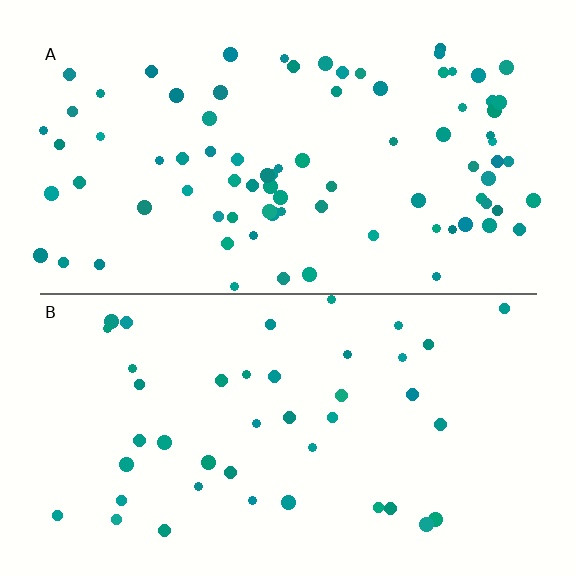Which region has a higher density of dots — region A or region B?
A (the top).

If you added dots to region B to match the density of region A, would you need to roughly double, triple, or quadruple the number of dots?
Approximately double.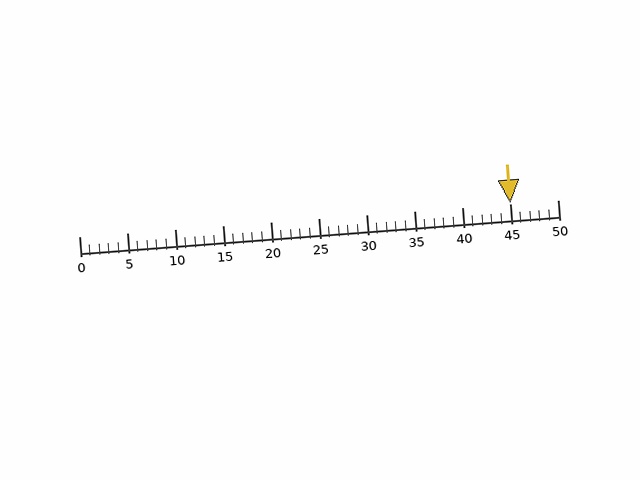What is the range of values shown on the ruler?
The ruler shows values from 0 to 50.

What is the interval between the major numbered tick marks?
The major tick marks are spaced 5 units apart.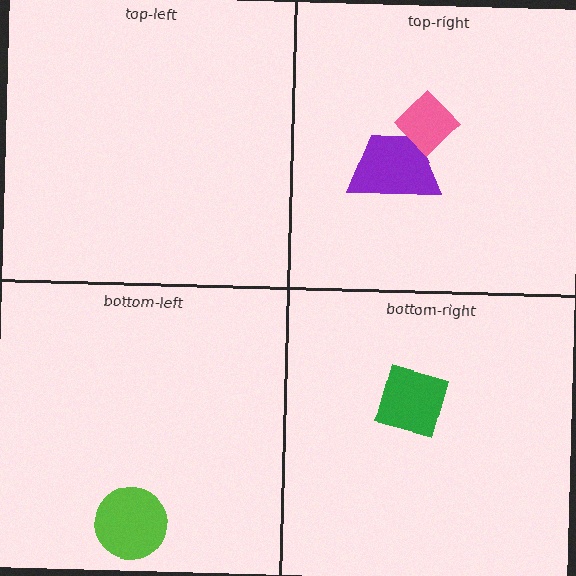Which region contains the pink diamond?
The top-right region.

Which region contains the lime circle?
The bottom-left region.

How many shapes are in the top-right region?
2.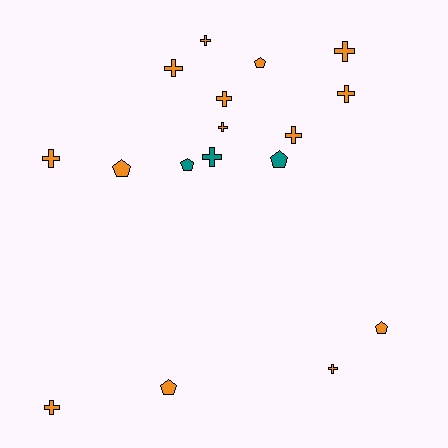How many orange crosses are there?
There are 10 orange crosses.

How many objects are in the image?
There are 17 objects.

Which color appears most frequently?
Orange, with 14 objects.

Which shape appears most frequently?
Cross, with 11 objects.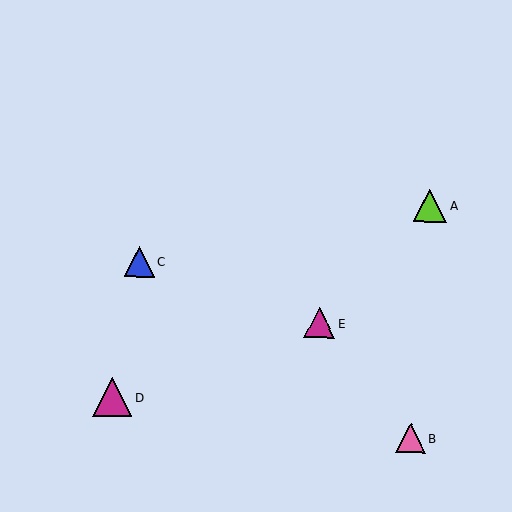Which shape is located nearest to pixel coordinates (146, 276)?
The blue triangle (labeled C) at (139, 262) is nearest to that location.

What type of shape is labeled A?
Shape A is a lime triangle.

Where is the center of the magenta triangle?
The center of the magenta triangle is at (320, 323).